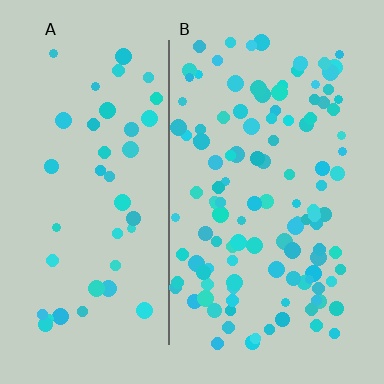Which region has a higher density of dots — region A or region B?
B (the right).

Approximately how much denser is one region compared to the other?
Approximately 2.7× — region B over region A.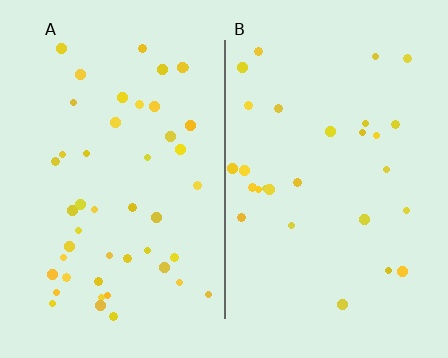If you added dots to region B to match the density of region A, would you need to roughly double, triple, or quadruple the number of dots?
Approximately double.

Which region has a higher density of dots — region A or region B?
A (the left).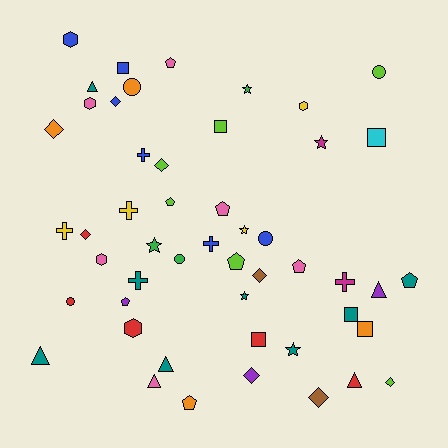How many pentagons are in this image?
There are 8 pentagons.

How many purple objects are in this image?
There are 3 purple objects.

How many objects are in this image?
There are 50 objects.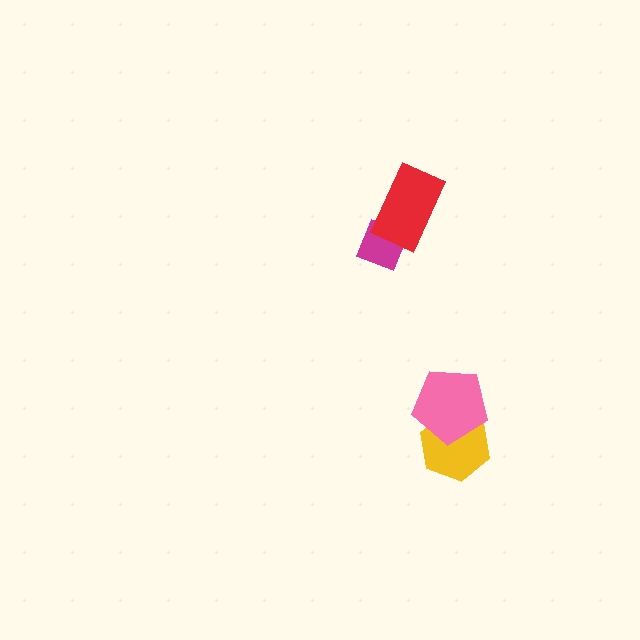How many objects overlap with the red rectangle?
1 object overlaps with the red rectangle.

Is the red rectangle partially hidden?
No, no other shape covers it.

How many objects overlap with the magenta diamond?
1 object overlaps with the magenta diamond.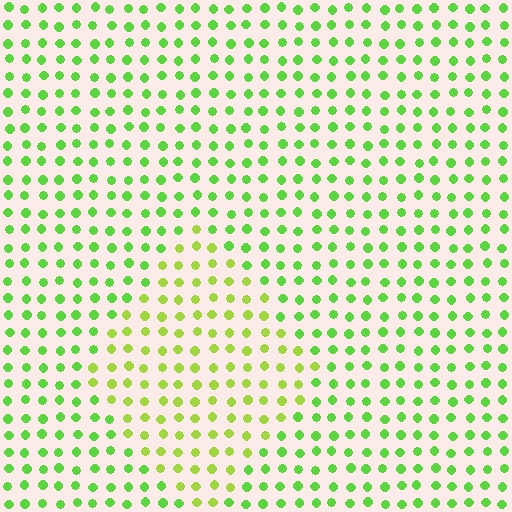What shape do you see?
I see a diamond.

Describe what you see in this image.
The image is filled with small lime elements in a uniform arrangement. A diamond-shaped region is visible where the elements are tinted to a slightly different hue, forming a subtle color boundary.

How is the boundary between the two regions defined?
The boundary is defined purely by a slight shift in hue (about 27 degrees). Spacing, size, and orientation are identical on both sides.